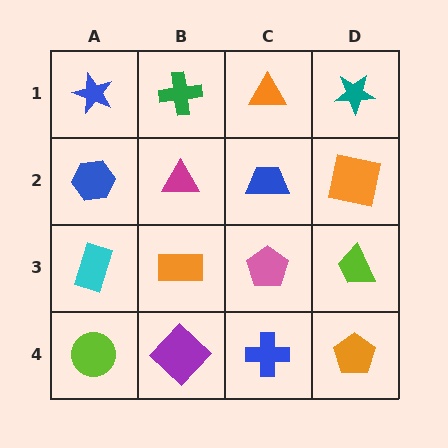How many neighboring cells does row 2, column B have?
4.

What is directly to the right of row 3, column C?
A lime trapezoid.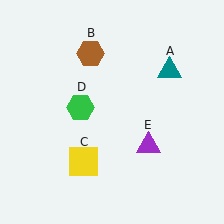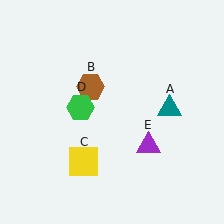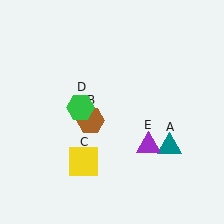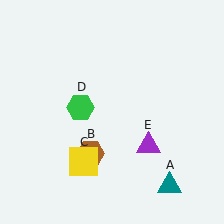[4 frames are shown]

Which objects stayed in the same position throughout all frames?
Yellow square (object C) and green hexagon (object D) and purple triangle (object E) remained stationary.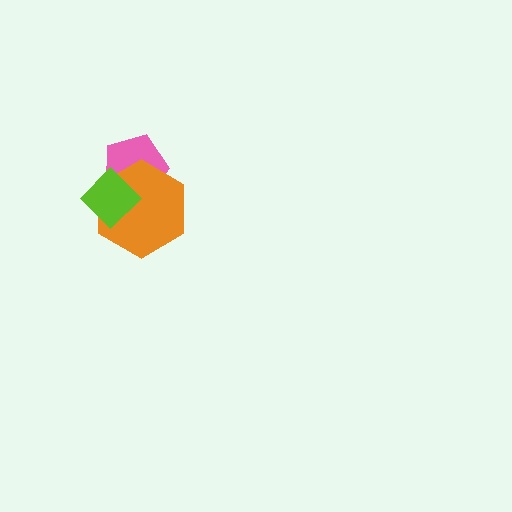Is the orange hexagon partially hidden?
Yes, it is partially covered by another shape.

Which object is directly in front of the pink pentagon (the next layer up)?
The orange hexagon is directly in front of the pink pentagon.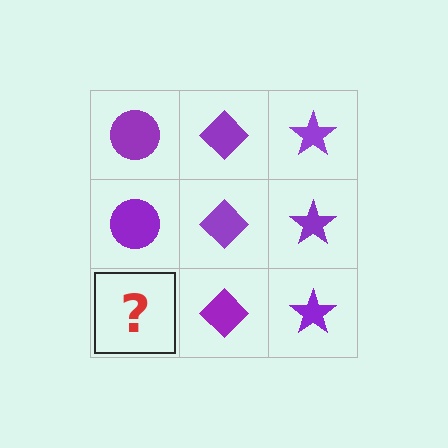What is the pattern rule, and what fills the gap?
The rule is that each column has a consistent shape. The gap should be filled with a purple circle.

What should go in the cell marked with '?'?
The missing cell should contain a purple circle.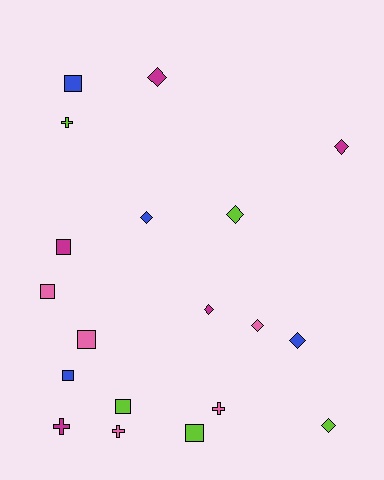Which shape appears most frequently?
Diamond, with 8 objects.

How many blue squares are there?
There are 2 blue squares.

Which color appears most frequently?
Pink, with 5 objects.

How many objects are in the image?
There are 19 objects.